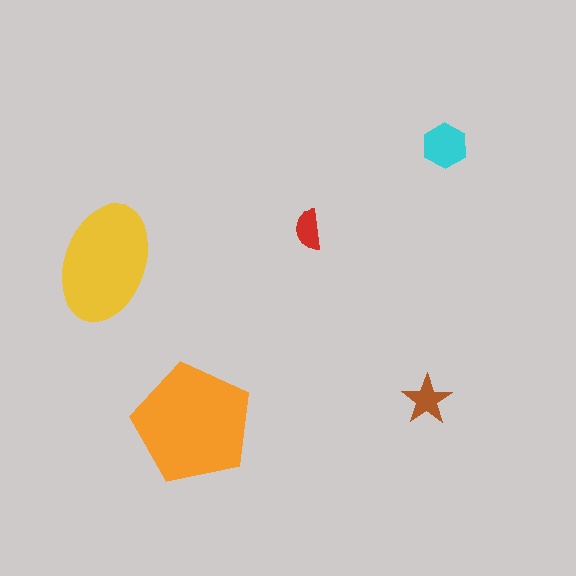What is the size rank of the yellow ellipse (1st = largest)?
2nd.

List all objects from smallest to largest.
The red semicircle, the brown star, the cyan hexagon, the yellow ellipse, the orange pentagon.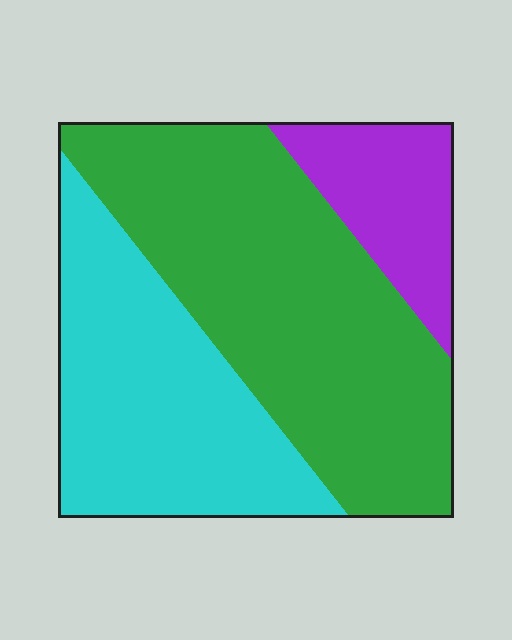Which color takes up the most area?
Green, at roughly 50%.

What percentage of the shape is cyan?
Cyan takes up between a third and a half of the shape.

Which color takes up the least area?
Purple, at roughly 15%.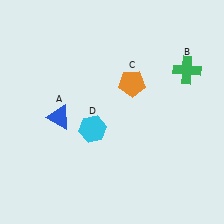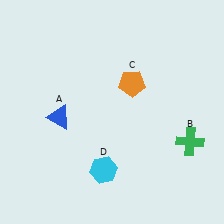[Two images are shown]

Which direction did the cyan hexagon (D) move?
The cyan hexagon (D) moved down.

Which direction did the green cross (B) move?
The green cross (B) moved down.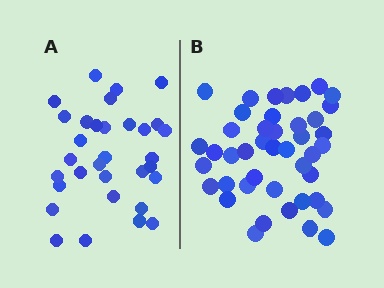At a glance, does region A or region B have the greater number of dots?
Region B (the right region) has more dots.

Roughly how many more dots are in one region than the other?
Region B has roughly 12 or so more dots than region A.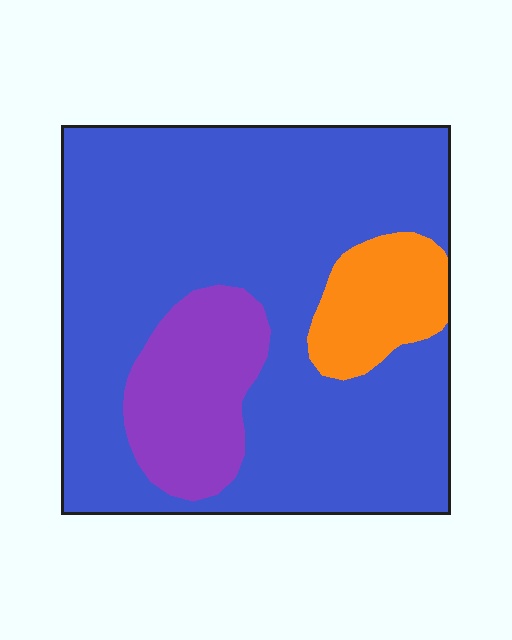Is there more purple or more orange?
Purple.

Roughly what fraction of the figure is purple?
Purple covers 15% of the figure.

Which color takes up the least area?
Orange, at roughly 10%.